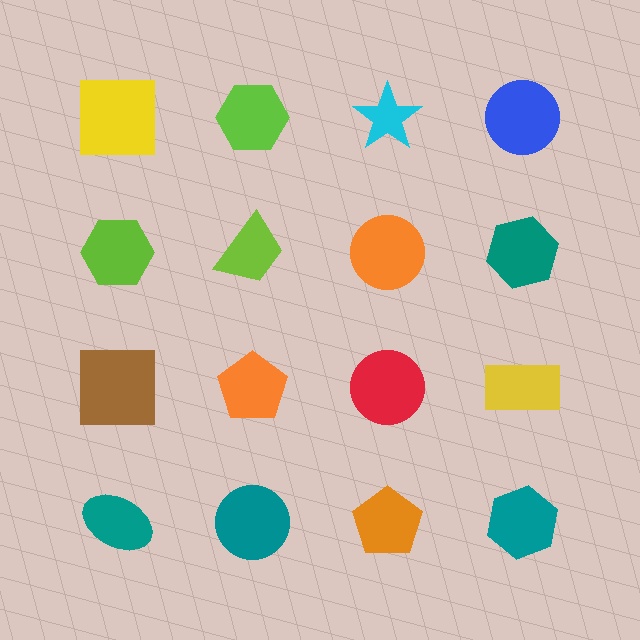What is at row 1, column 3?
A cyan star.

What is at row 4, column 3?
An orange pentagon.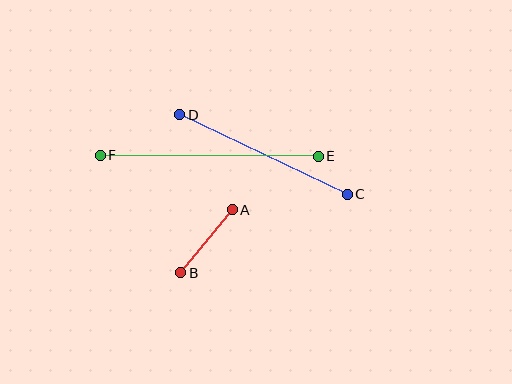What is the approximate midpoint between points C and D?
The midpoint is at approximately (264, 155) pixels.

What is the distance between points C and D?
The distance is approximately 186 pixels.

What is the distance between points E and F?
The distance is approximately 218 pixels.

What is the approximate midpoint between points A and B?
The midpoint is at approximately (207, 241) pixels.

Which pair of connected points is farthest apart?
Points E and F are farthest apart.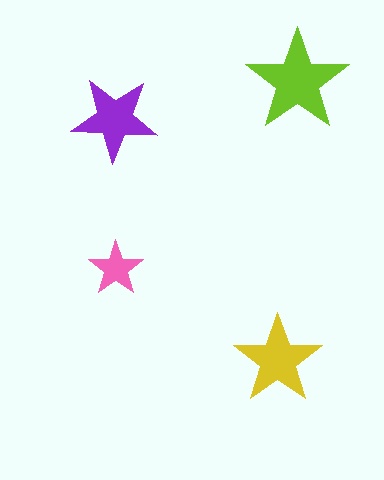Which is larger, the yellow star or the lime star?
The lime one.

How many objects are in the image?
There are 4 objects in the image.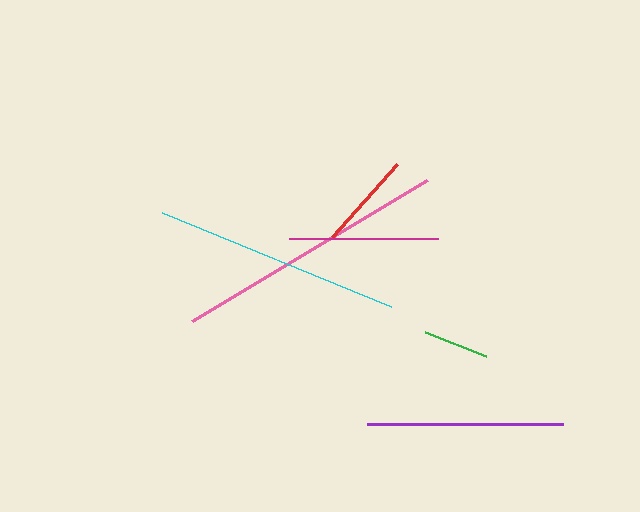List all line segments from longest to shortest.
From longest to shortest: pink, cyan, purple, magenta, red, green.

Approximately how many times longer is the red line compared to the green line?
The red line is approximately 1.5 times the length of the green line.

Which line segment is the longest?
The pink line is the longest at approximately 274 pixels.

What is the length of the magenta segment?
The magenta segment is approximately 149 pixels long.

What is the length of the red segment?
The red segment is approximately 98 pixels long.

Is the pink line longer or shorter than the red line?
The pink line is longer than the red line.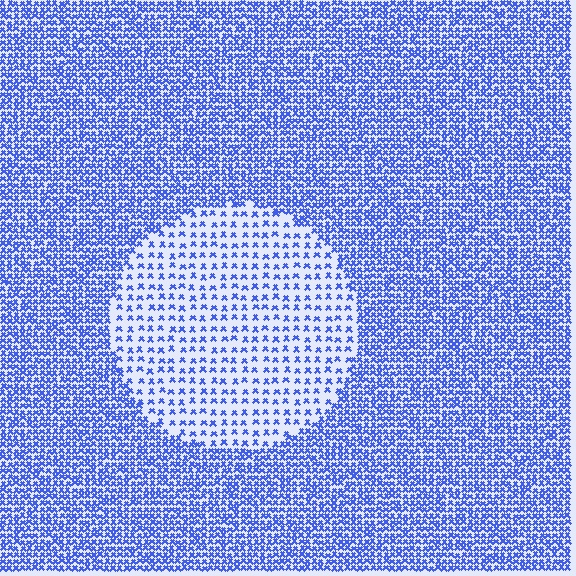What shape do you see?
I see a circle.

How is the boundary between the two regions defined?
The boundary is defined by a change in element density (approximately 2.6x ratio). All elements are the same color, size, and shape.